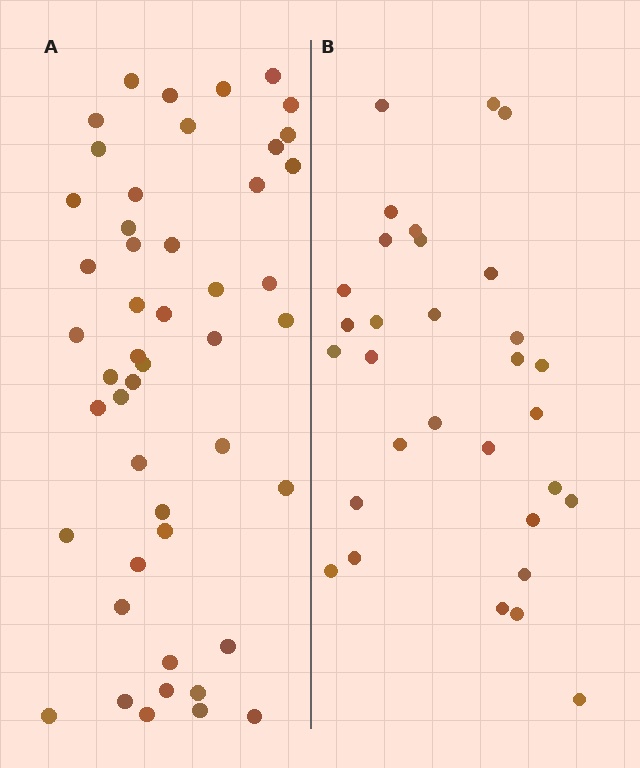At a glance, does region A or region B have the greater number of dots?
Region A (the left region) has more dots.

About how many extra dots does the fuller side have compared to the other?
Region A has approximately 15 more dots than region B.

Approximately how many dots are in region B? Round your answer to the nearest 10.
About 30 dots. (The exact count is 31, which rounds to 30.)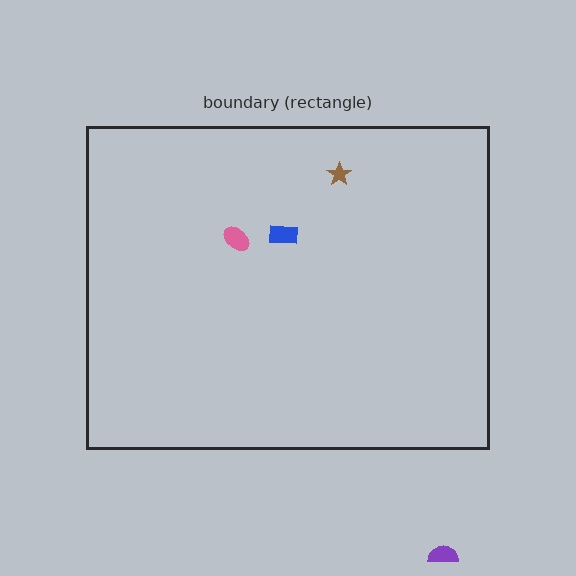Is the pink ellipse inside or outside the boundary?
Inside.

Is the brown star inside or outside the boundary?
Inside.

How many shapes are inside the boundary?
3 inside, 1 outside.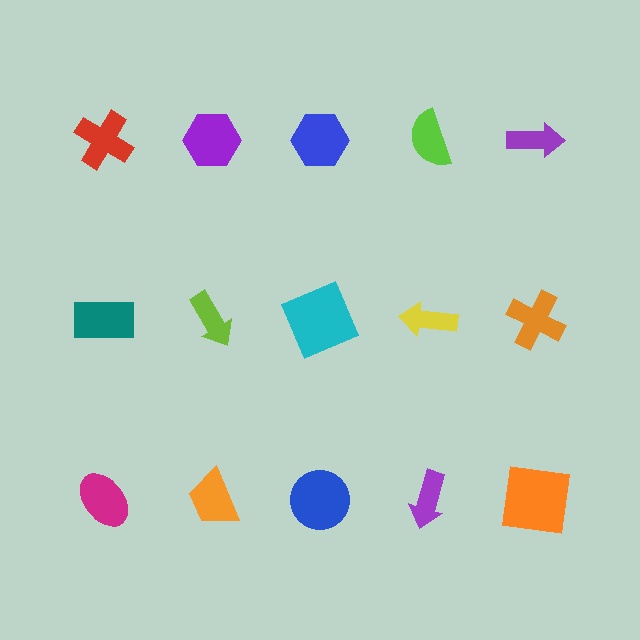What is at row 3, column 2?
An orange trapezoid.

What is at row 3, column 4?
A purple arrow.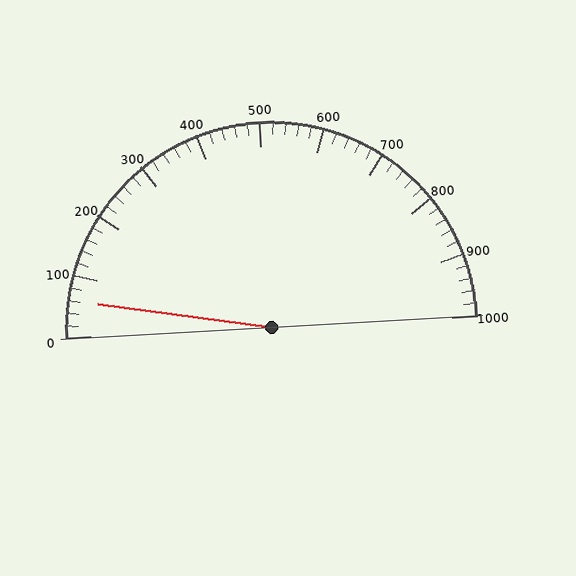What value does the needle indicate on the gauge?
The needle indicates approximately 60.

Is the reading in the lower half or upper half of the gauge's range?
The reading is in the lower half of the range (0 to 1000).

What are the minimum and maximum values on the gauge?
The gauge ranges from 0 to 1000.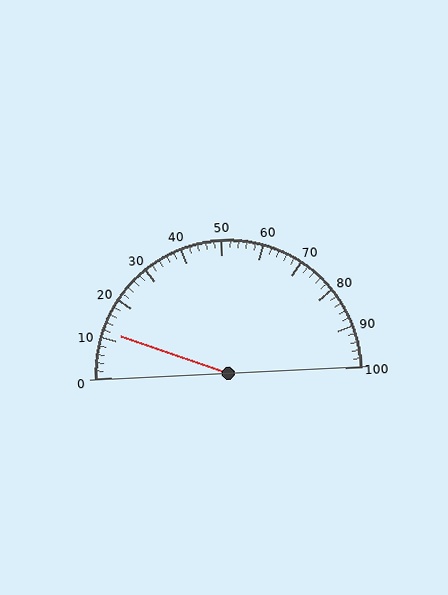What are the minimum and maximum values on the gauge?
The gauge ranges from 0 to 100.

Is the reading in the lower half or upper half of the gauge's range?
The reading is in the lower half of the range (0 to 100).